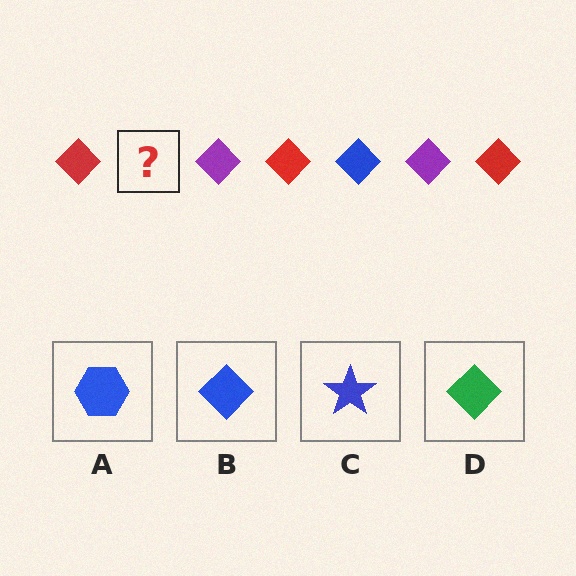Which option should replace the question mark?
Option B.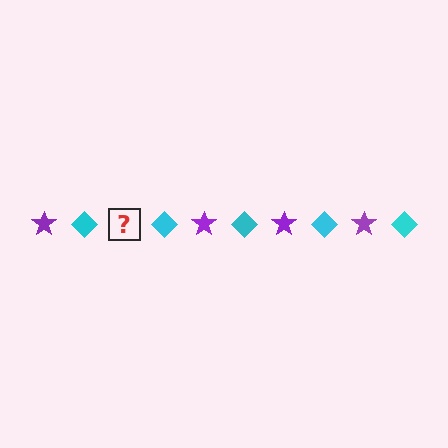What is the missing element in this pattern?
The missing element is a purple star.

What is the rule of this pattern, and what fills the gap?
The rule is that the pattern alternates between purple star and cyan diamond. The gap should be filled with a purple star.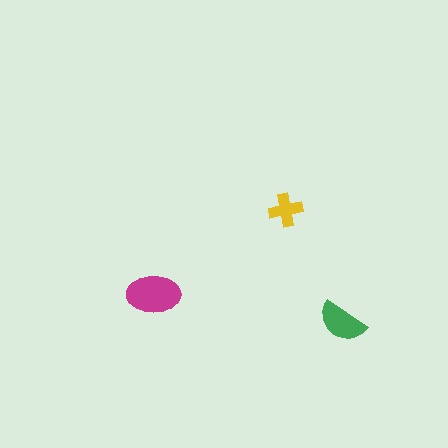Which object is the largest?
The magenta ellipse.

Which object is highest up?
The yellow cross is topmost.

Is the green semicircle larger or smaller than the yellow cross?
Larger.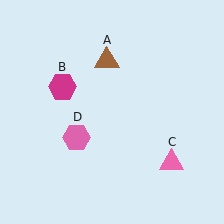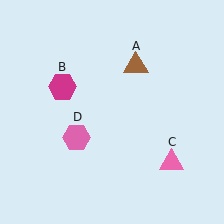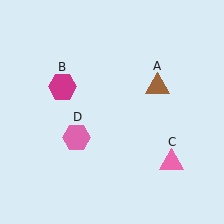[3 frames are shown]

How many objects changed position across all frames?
1 object changed position: brown triangle (object A).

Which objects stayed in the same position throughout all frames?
Magenta hexagon (object B) and pink triangle (object C) and pink hexagon (object D) remained stationary.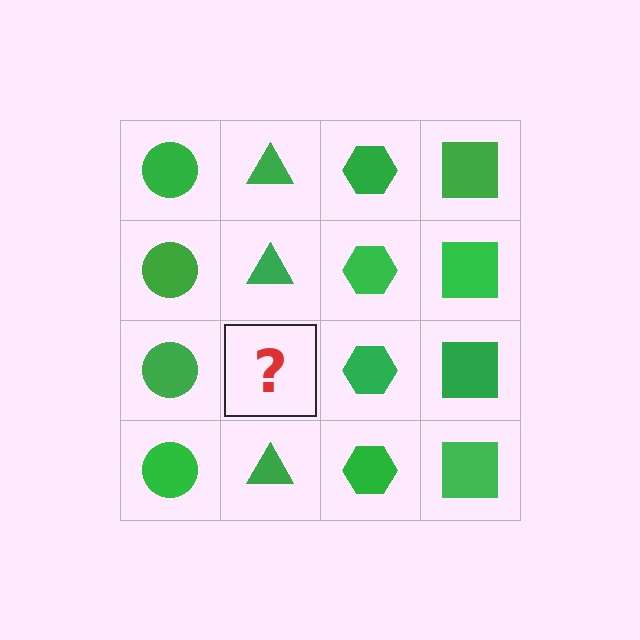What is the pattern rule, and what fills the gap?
The rule is that each column has a consistent shape. The gap should be filled with a green triangle.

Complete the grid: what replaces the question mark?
The question mark should be replaced with a green triangle.